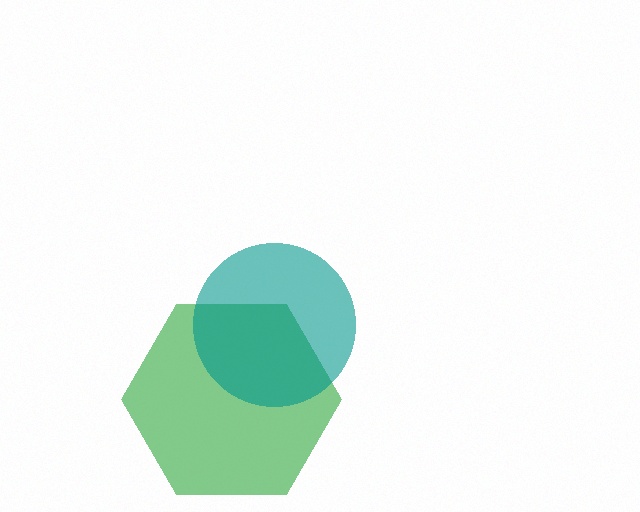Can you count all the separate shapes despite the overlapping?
Yes, there are 2 separate shapes.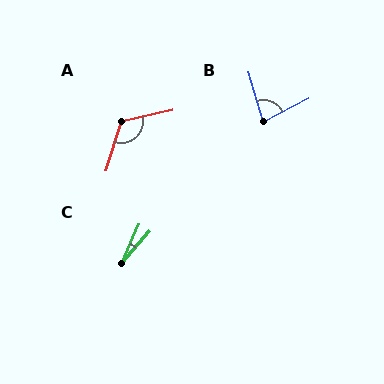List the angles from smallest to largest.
C (16°), B (79°), A (121°).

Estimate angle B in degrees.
Approximately 79 degrees.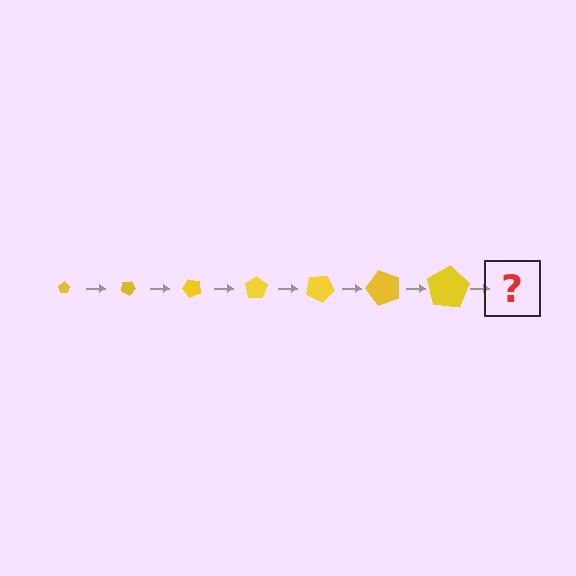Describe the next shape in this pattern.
It should be a pentagon, larger than the previous one and rotated 175 degrees from the start.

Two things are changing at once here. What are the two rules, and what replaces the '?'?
The two rules are that the pentagon grows larger each step and it rotates 25 degrees each step. The '?' should be a pentagon, larger than the previous one and rotated 175 degrees from the start.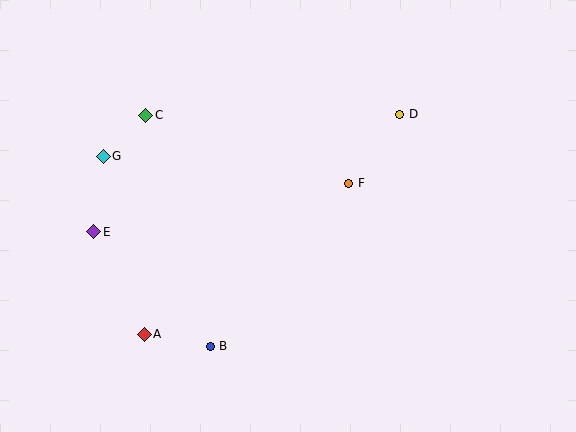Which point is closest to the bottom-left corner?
Point A is closest to the bottom-left corner.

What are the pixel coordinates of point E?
Point E is at (94, 232).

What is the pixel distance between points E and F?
The distance between E and F is 259 pixels.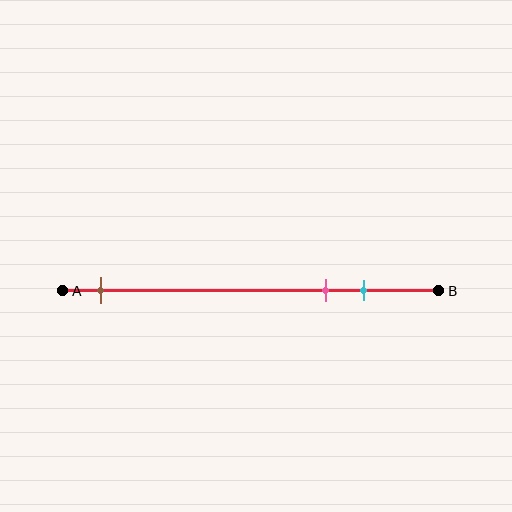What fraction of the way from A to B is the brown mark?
The brown mark is approximately 10% (0.1) of the way from A to B.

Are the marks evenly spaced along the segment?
No, the marks are not evenly spaced.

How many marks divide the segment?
There are 3 marks dividing the segment.